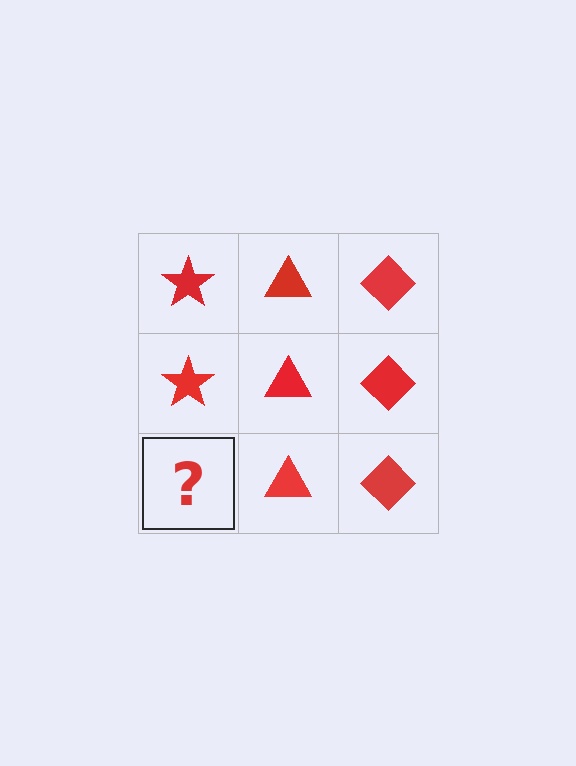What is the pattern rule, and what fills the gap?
The rule is that each column has a consistent shape. The gap should be filled with a red star.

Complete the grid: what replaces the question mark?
The question mark should be replaced with a red star.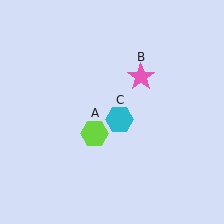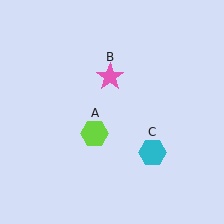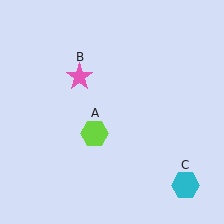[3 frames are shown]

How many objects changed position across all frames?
2 objects changed position: pink star (object B), cyan hexagon (object C).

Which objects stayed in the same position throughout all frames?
Lime hexagon (object A) remained stationary.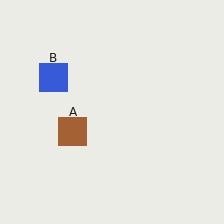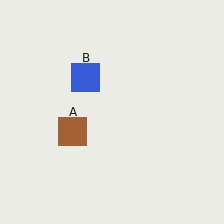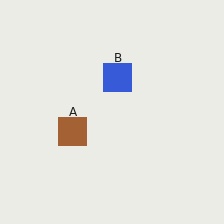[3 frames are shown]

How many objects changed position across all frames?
1 object changed position: blue square (object B).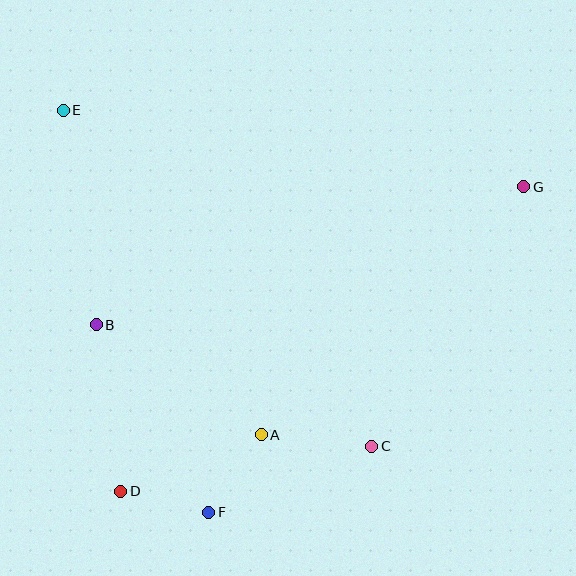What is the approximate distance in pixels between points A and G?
The distance between A and G is approximately 361 pixels.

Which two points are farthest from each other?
Points D and G are farthest from each other.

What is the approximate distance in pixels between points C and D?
The distance between C and D is approximately 255 pixels.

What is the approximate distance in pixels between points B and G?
The distance between B and G is approximately 449 pixels.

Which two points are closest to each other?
Points D and F are closest to each other.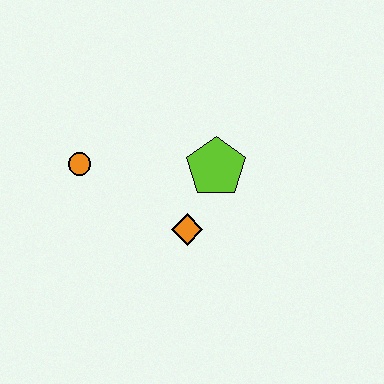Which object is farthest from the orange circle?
The lime pentagon is farthest from the orange circle.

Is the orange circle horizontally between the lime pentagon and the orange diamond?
No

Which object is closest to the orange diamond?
The lime pentagon is closest to the orange diamond.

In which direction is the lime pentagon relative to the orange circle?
The lime pentagon is to the right of the orange circle.